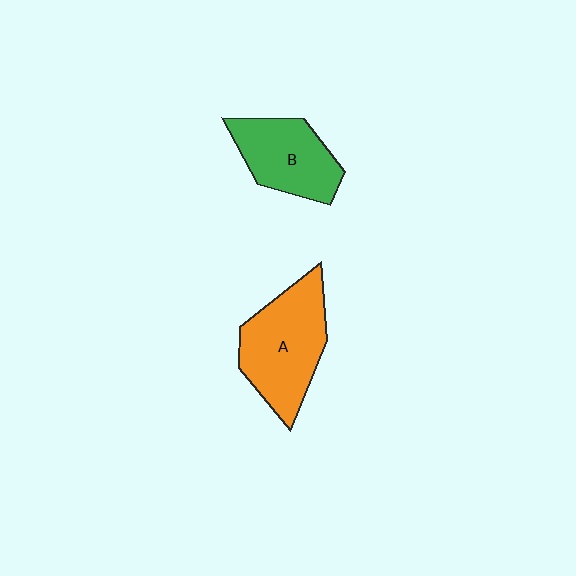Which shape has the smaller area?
Shape B (green).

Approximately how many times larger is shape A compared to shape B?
Approximately 1.3 times.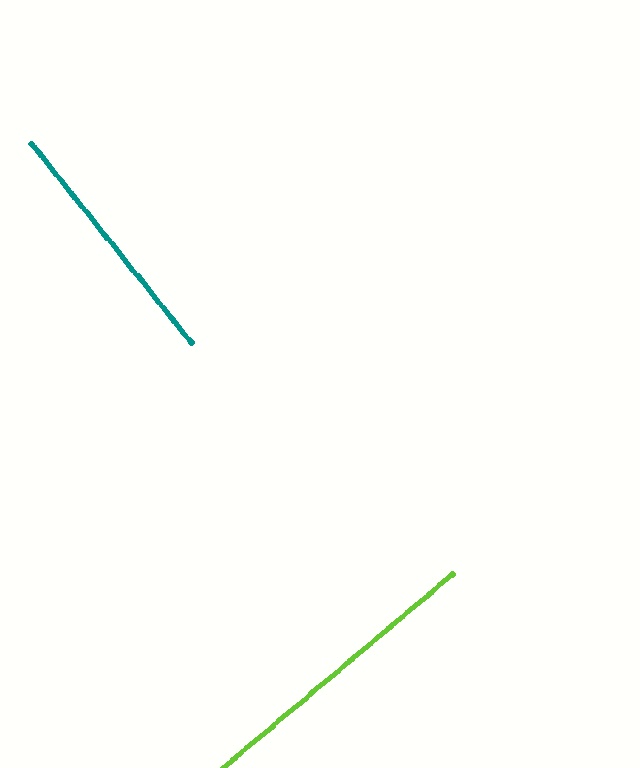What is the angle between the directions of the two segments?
Approximately 89 degrees.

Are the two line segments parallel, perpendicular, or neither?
Perpendicular — they meet at approximately 89°.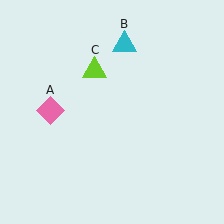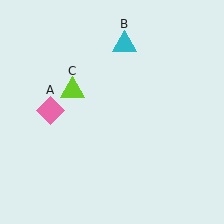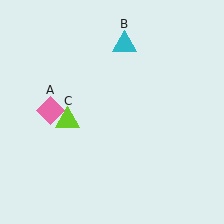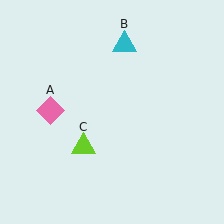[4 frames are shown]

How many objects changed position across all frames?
1 object changed position: lime triangle (object C).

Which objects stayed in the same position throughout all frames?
Pink diamond (object A) and cyan triangle (object B) remained stationary.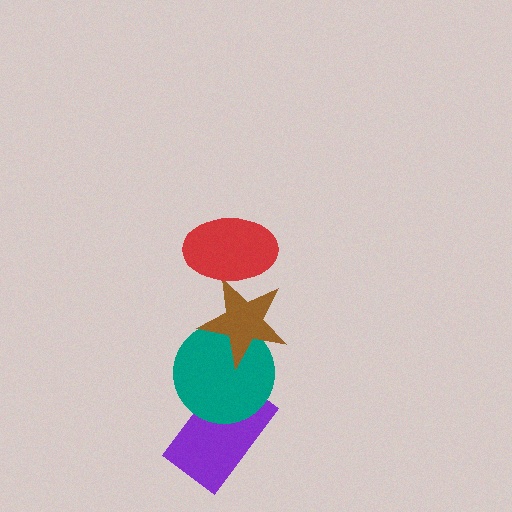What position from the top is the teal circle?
The teal circle is 3rd from the top.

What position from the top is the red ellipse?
The red ellipse is 1st from the top.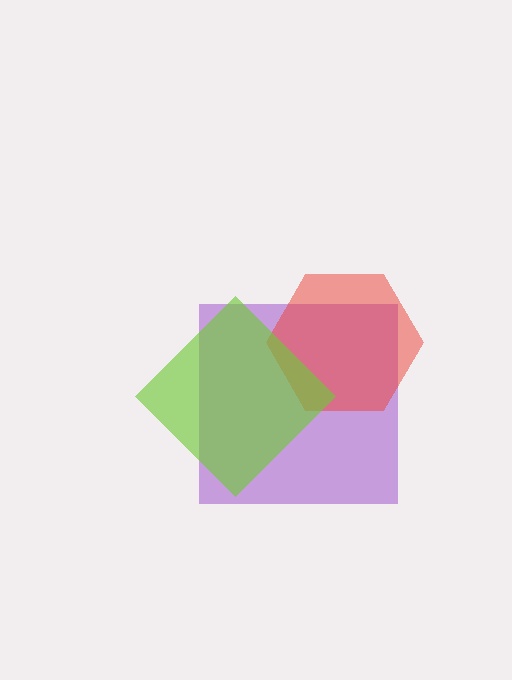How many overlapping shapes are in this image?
There are 3 overlapping shapes in the image.